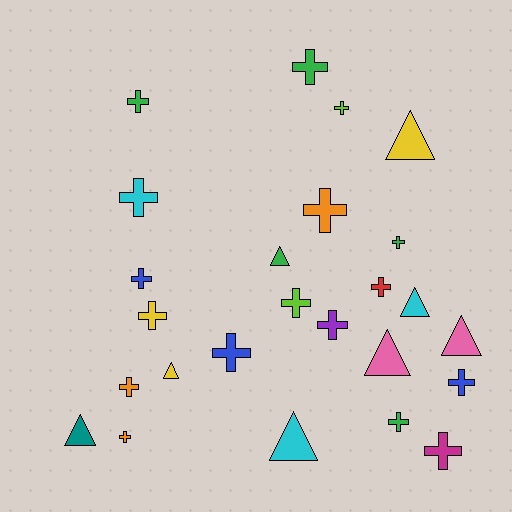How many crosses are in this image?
There are 17 crosses.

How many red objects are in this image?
There is 1 red object.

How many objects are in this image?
There are 25 objects.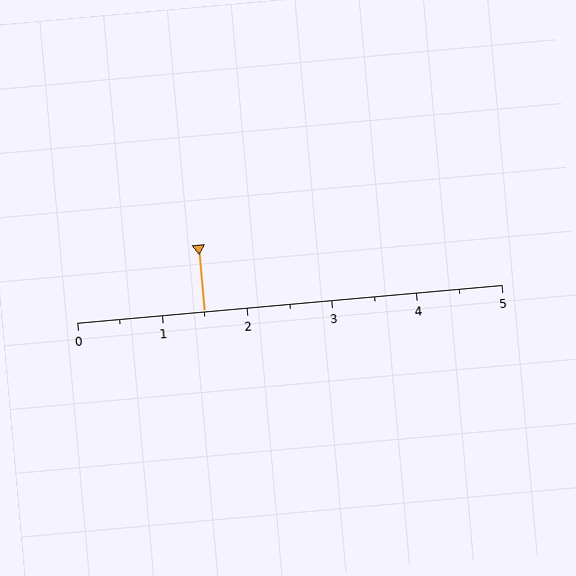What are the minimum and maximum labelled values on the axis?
The axis runs from 0 to 5.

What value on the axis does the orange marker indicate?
The marker indicates approximately 1.5.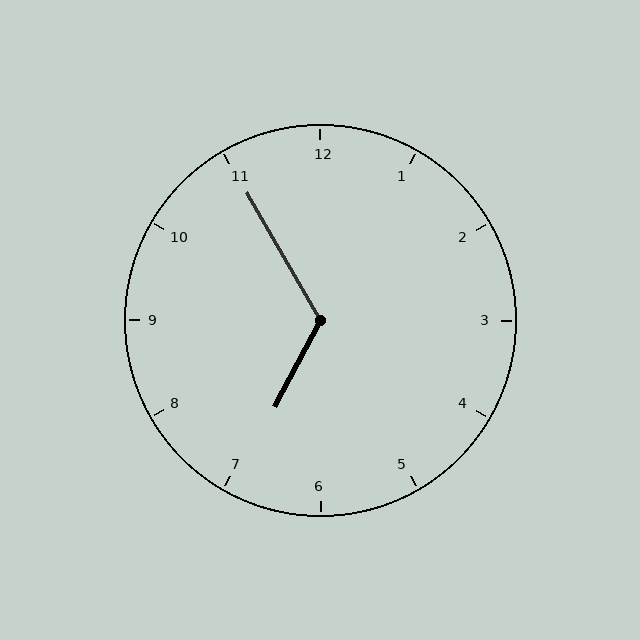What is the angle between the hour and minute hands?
Approximately 122 degrees.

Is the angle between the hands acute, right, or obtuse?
It is obtuse.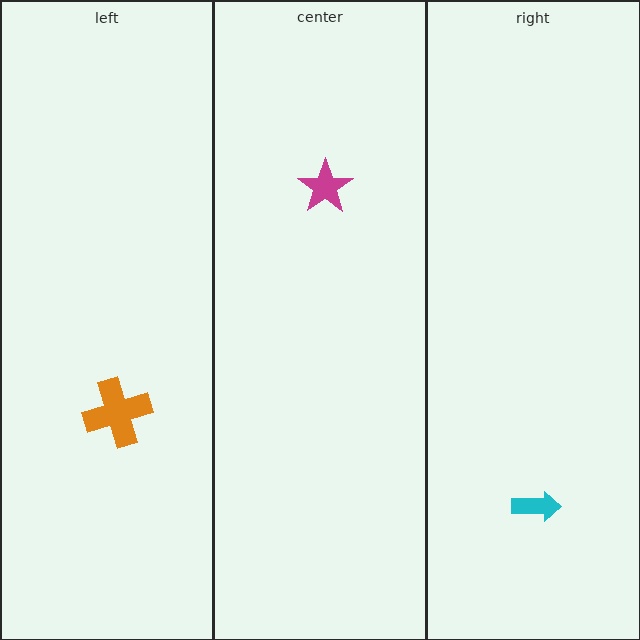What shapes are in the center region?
The magenta star.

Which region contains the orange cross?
The left region.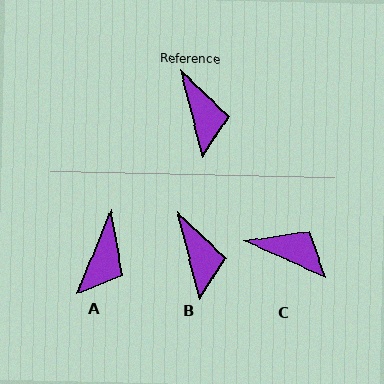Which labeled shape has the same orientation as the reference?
B.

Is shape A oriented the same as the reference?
No, it is off by about 36 degrees.